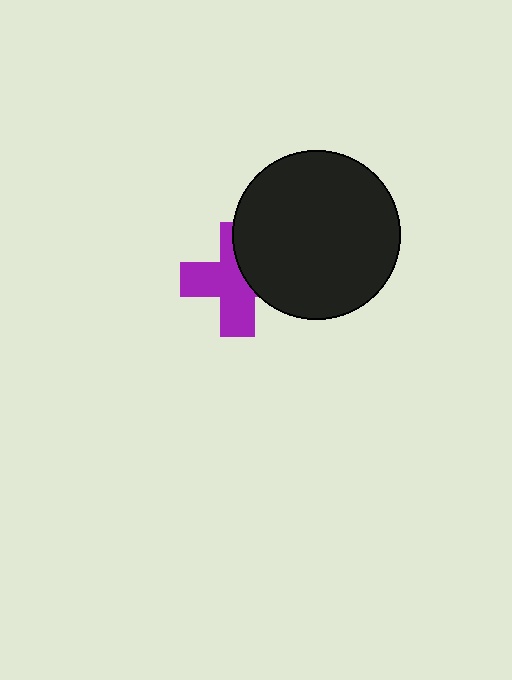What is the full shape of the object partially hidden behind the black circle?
The partially hidden object is a purple cross.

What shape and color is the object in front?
The object in front is a black circle.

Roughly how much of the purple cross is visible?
About half of it is visible (roughly 62%).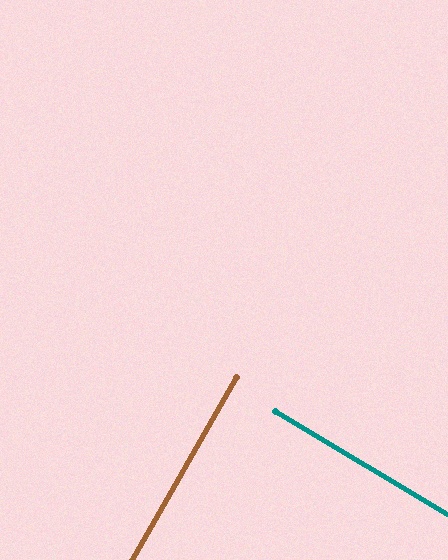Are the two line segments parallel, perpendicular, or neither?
Perpendicular — they meet at approximately 89°.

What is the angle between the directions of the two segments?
Approximately 89 degrees.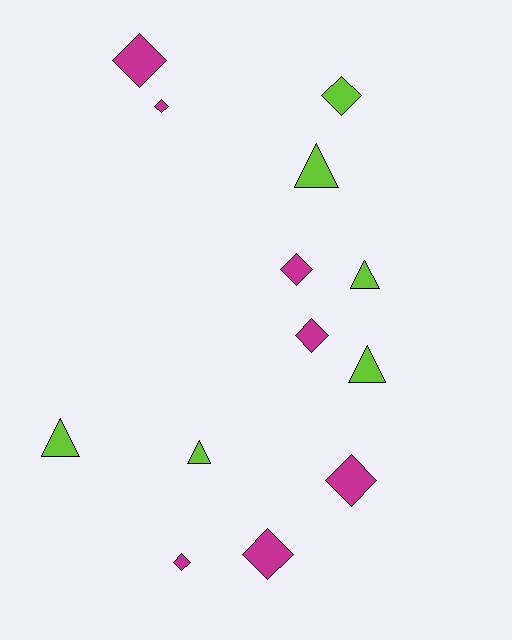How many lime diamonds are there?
There is 1 lime diamond.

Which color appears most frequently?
Magenta, with 7 objects.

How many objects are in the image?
There are 13 objects.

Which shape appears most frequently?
Diamond, with 8 objects.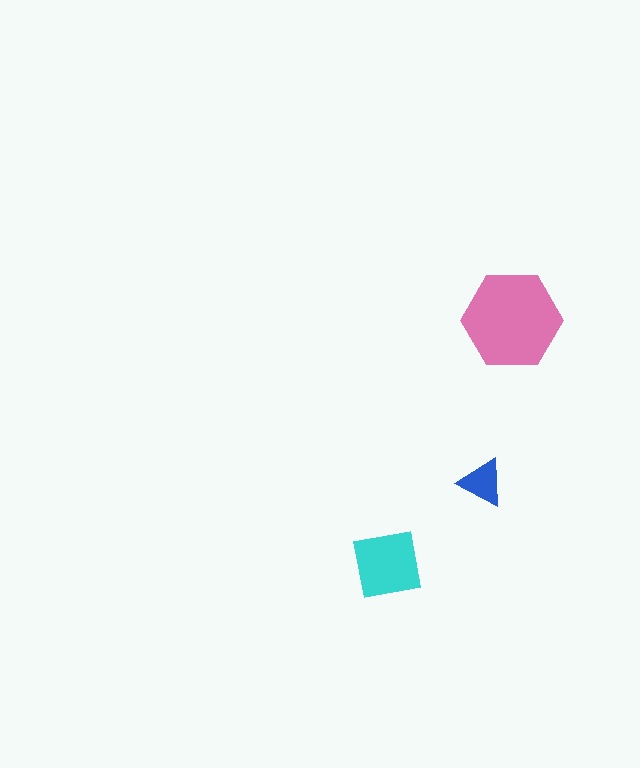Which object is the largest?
The pink hexagon.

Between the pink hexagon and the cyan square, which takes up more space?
The pink hexagon.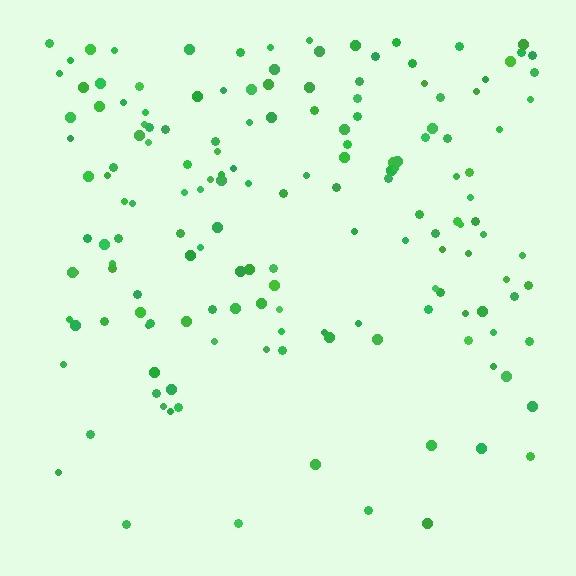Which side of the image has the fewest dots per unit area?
The bottom.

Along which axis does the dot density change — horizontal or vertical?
Vertical.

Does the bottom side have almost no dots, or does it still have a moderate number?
Still a moderate number, just noticeably fewer than the top.